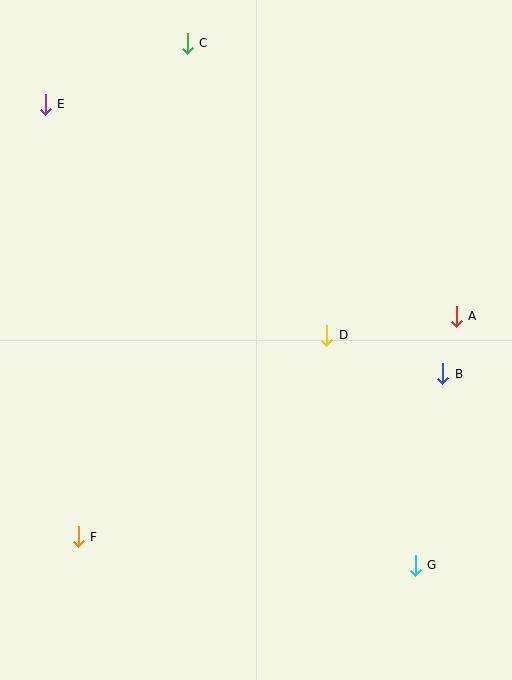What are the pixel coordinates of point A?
Point A is at (456, 316).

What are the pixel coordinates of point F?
Point F is at (78, 537).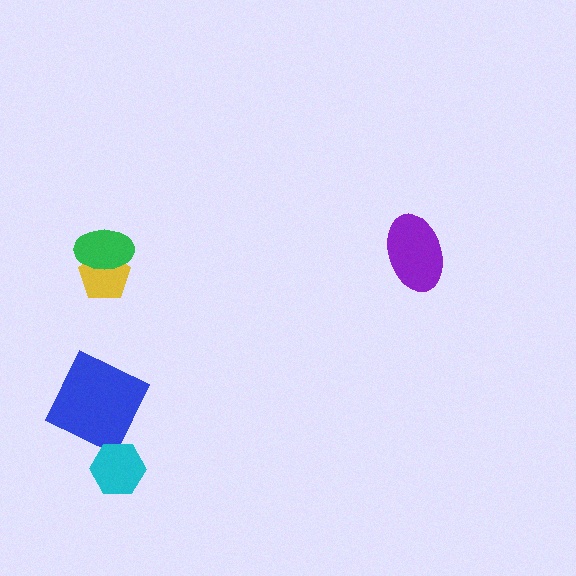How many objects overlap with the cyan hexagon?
0 objects overlap with the cyan hexagon.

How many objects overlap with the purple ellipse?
0 objects overlap with the purple ellipse.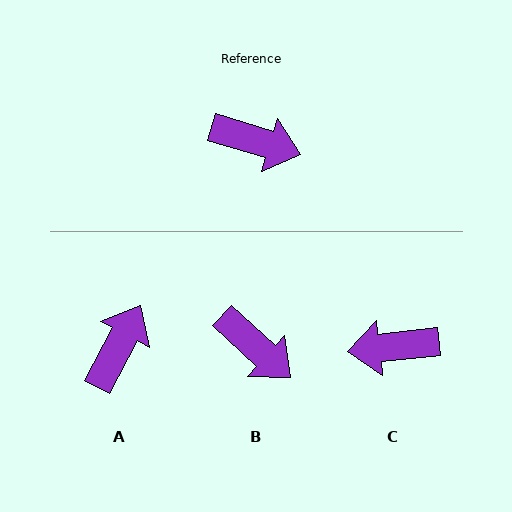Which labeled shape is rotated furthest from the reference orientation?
C, about 157 degrees away.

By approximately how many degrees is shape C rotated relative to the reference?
Approximately 157 degrees clockwise.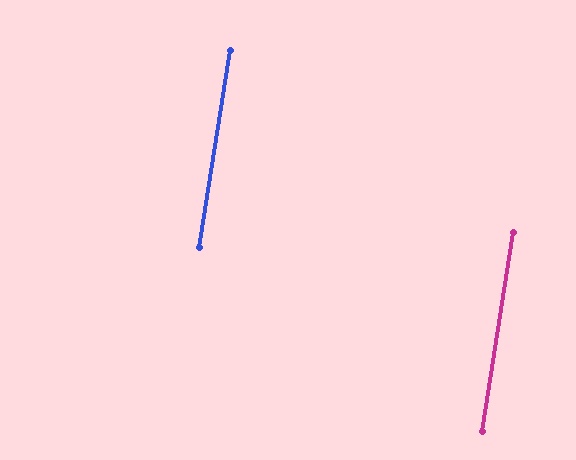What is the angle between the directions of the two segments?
Approximately 0 degrees.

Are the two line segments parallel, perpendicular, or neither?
Parallel — their directions differ by only 0.1°.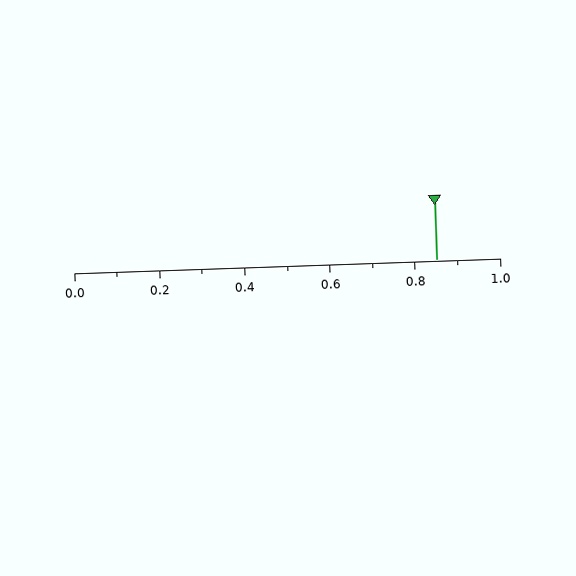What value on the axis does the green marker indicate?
The marker indicates approximately 0.85.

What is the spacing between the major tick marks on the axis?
The major ticks are spaced 0.2 apart.